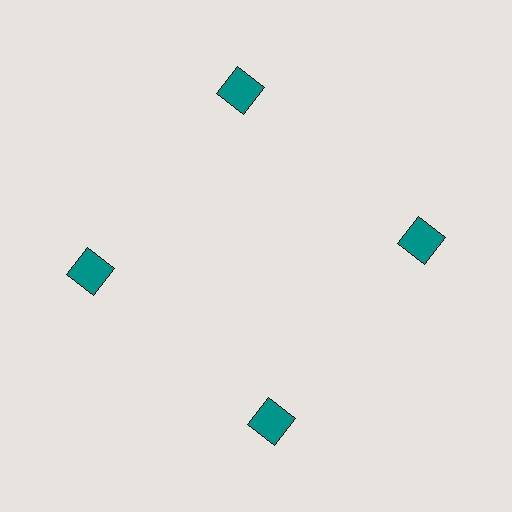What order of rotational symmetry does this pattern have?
This pattern has 4-fold rotational symmetry.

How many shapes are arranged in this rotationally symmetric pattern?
There are 4 shapes, arranged in 4 groups of 1.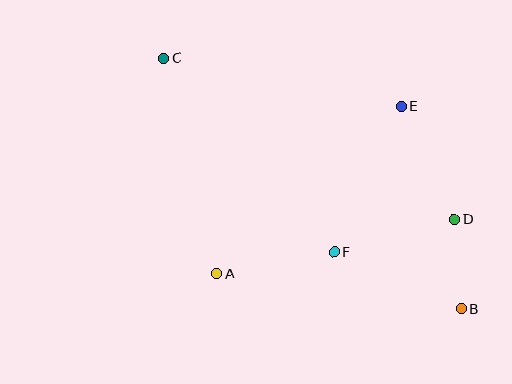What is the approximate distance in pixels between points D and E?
The distance between D and E is approximately 124 pixels.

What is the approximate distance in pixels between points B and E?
The distance between B and E is approximately 211 pixels.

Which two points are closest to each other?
Points B and D are closest to each other.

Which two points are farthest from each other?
Points B and C are farthest from each other.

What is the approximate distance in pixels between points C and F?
The distance between C and F is approximately 258 pixels.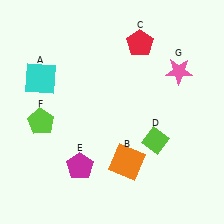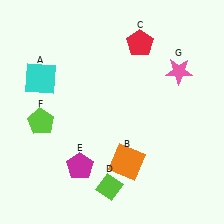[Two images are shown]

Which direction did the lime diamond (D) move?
The lime diamond (D) moved down.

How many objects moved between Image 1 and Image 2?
1 object moved between the two images.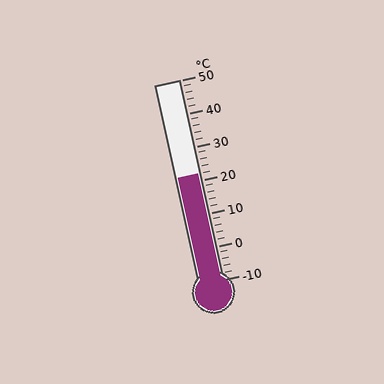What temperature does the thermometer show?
The thermometer shows approximately 22°C.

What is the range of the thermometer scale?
The thermometer scale ranges from -10°C to 50°C.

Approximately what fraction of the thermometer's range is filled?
The thermometer is filled to approximately 55% of its range.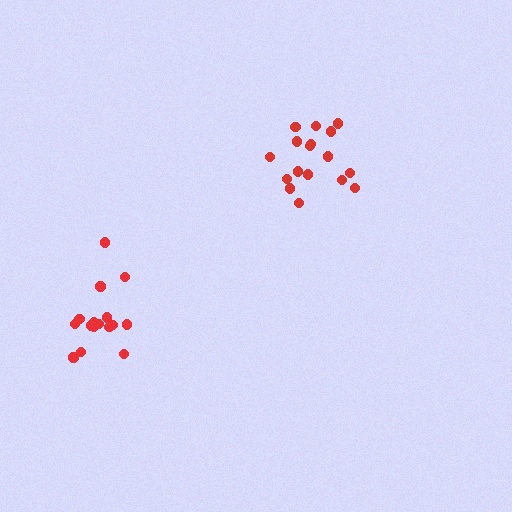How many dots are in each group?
Group 1: 16 dots, Group 2: 17 dots (33 total).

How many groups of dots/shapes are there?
There are 2 groups.